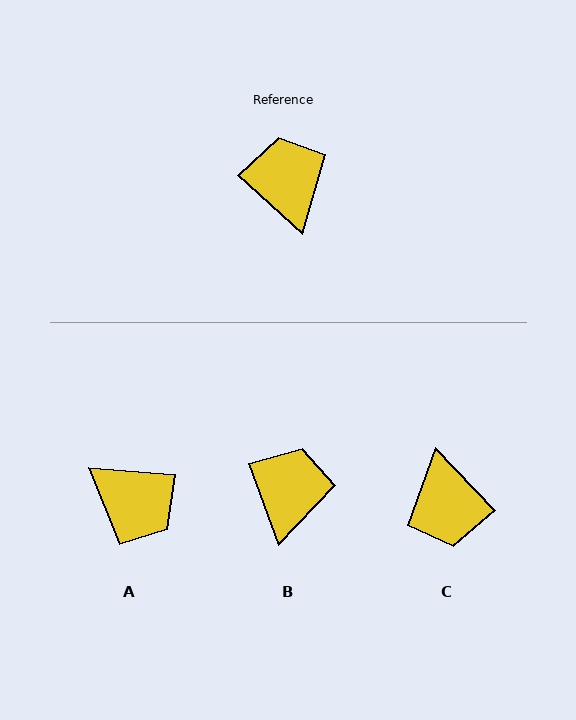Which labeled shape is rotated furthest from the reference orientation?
C, about 176 degrees away.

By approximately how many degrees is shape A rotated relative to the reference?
Approximately 142 degrees clockwise.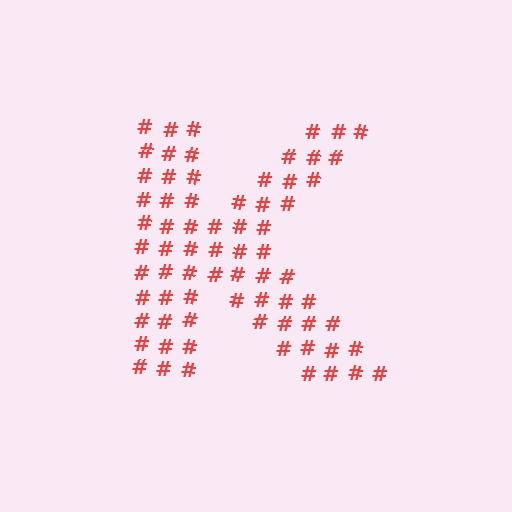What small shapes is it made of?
It is made of small hash symbols.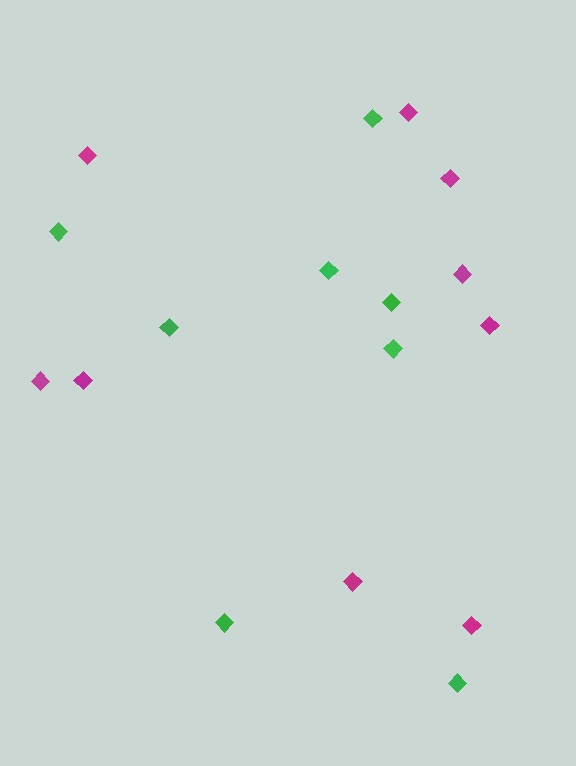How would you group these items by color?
There are 2 groups: one group of magenta diamonds (9) and one group of green diamonds (8).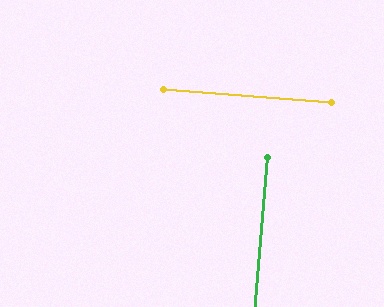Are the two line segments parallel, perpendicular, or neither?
Perpendicular — they meet at approximately 90°.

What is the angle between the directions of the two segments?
Approximately 90 degrees.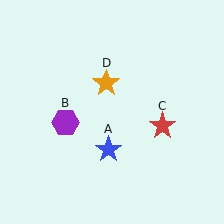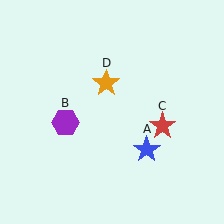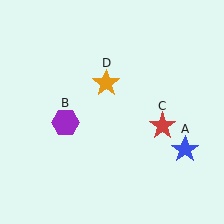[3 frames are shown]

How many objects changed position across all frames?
1 object changed position: blue star (object A).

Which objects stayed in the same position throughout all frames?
Purple hexagon (object B) and red star (object C) and orange star (object D) remained stationary.